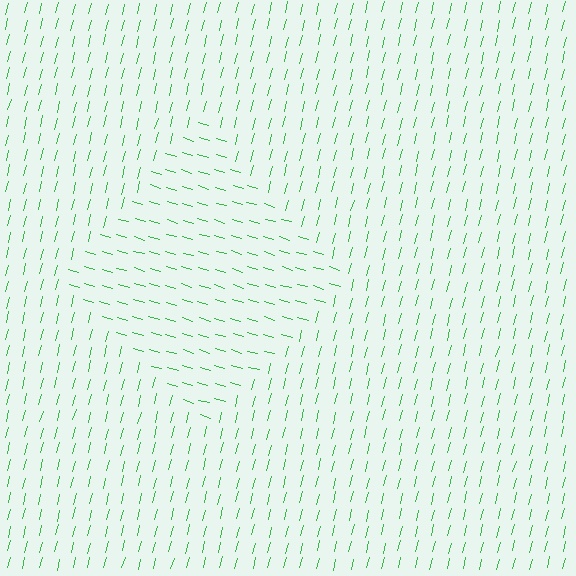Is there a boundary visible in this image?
Yes, there is a texture boundary formed by a change in line orientation.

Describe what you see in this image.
The image is filled with small green line segments. A diamond region in the image has lines oriented differently from the surrounding lines, creating a visible texture boundary.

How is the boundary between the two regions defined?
The boundary is defined purely by a change in line orientation (approximately 88 degrees difference). All lines are the same color and thickness.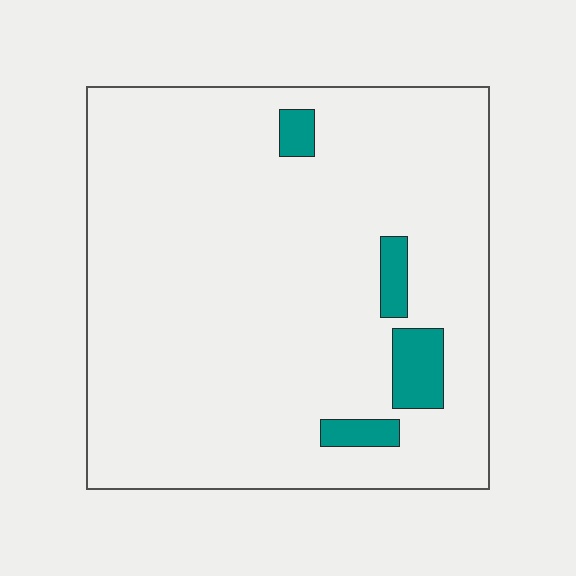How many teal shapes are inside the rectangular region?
4.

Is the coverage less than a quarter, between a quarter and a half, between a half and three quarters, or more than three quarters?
Less than a quarter.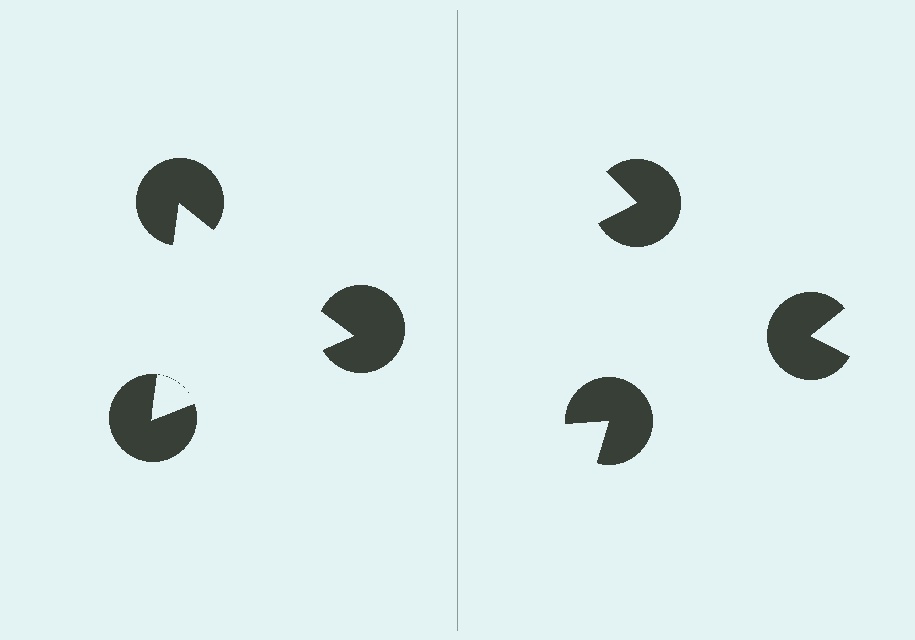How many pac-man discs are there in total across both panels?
6 — 3 on each side.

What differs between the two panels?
The pac-man discs are positioned identically on both sides; only the wedge orientations differ. On the left they align to a triangle; on the right they are misaligned.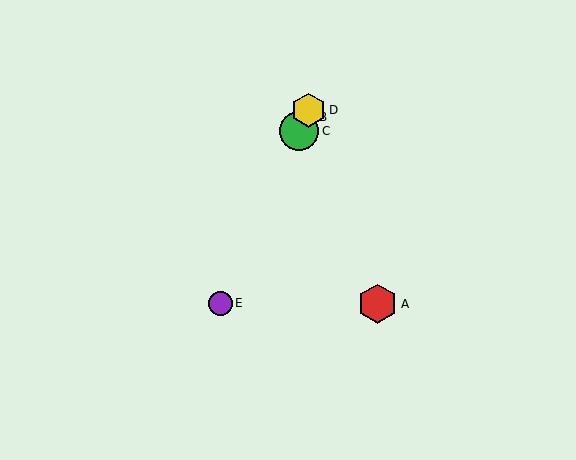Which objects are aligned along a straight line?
Objects B, C, D, E are aligned along a straight line.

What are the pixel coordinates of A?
Object A is at (378, 304).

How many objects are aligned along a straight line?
4 objects (B, C, D, E) are aligned along a straight line.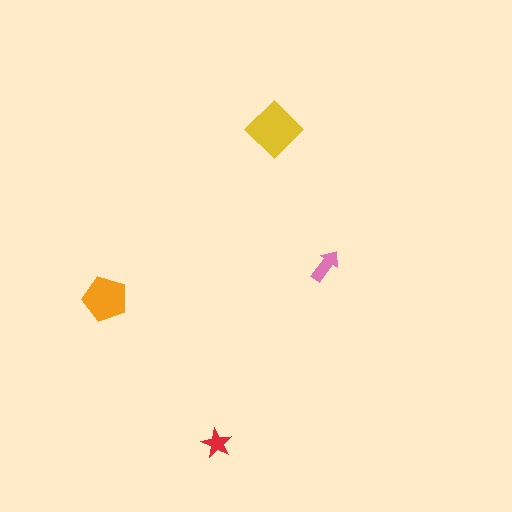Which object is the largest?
The yellow diamond.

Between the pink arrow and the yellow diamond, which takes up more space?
The yellow diamond.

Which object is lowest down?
The red star is bottommost.